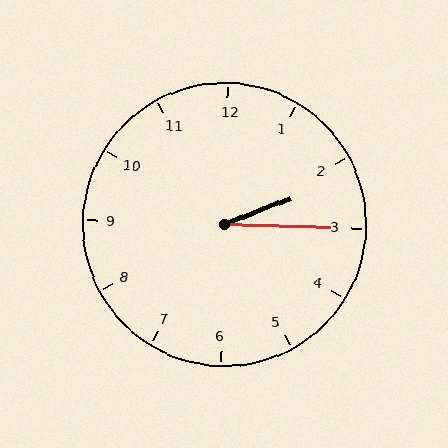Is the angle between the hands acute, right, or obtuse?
It is acute.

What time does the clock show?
2:15.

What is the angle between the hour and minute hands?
Approximately 22 degrees.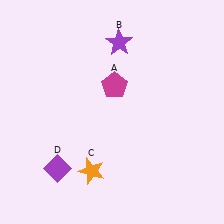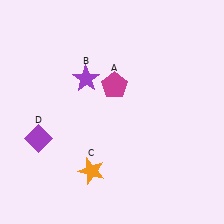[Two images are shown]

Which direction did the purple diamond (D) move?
The purple diamond (D) moved up.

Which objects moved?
The objects that moved are: the purple star (B), the purple diamond (D).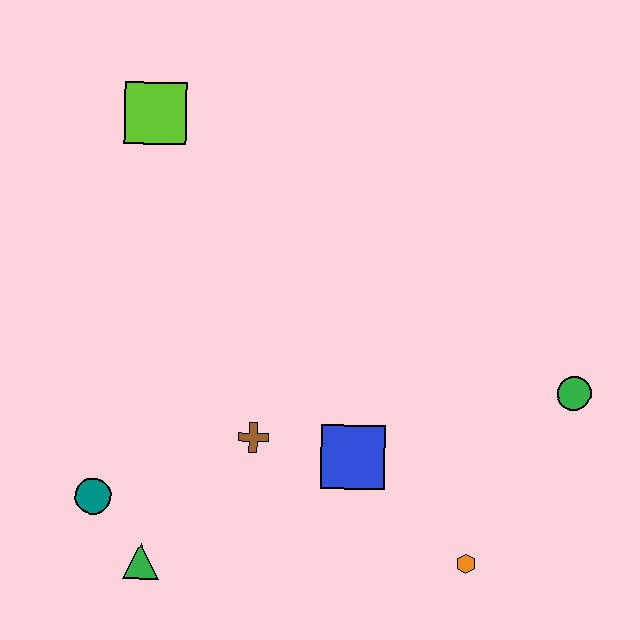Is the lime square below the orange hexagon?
No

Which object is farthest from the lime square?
The orange hexagon is farthest from the lime square.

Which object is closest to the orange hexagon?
The blue square is closest to the orange hexagon.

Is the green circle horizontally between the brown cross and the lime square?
No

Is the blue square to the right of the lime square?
Yes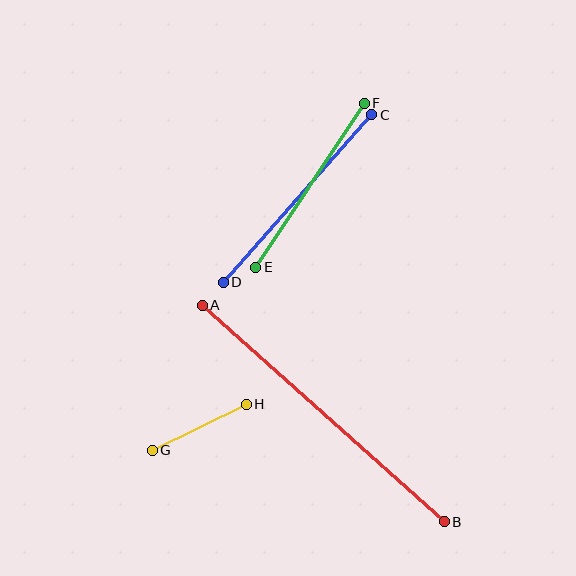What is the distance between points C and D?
The distance is approximately 224 pixels.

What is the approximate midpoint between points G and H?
The midpoint is at approximately (199, 427) pixels.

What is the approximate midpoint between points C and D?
The midpoint is at approximately (297, 199) pixels.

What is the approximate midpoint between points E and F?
The midpoint is at approximately (310, 185) pixels.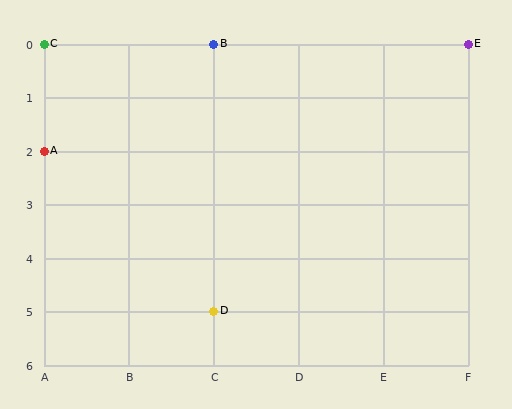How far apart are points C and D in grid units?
Points C and D are 2 columns and 5 rows apart (about 5.4 grid units diagonally).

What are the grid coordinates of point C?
Point C is at grid coordinates (A, 0).